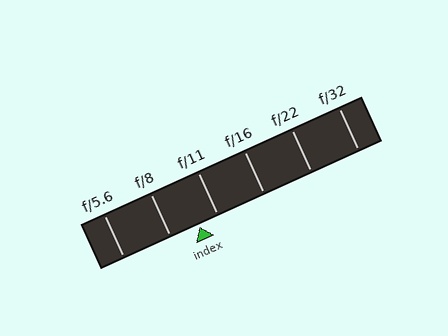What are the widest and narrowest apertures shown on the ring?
The widest aperture shown is f/5.6 and the narrowest is f/32.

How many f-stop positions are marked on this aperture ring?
There are 6 f-stop positions marked.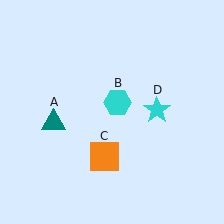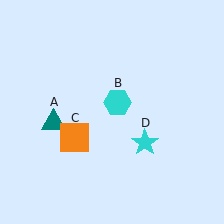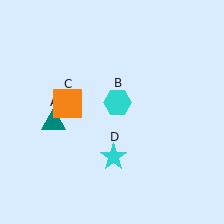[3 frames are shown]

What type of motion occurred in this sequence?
The orange square (object C), cyan star (object D) rotated clockwise around the center of the scene.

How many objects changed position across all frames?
2 objects changed position: orange square (object C), cyan star (object D).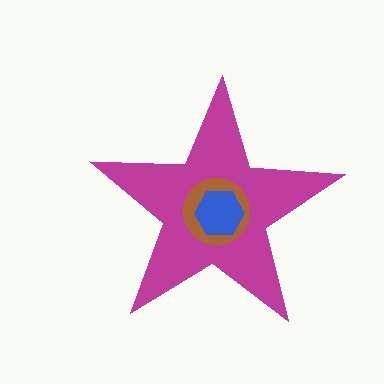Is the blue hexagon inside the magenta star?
Yes.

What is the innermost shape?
The blue hexagon.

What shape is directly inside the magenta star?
The brown circle.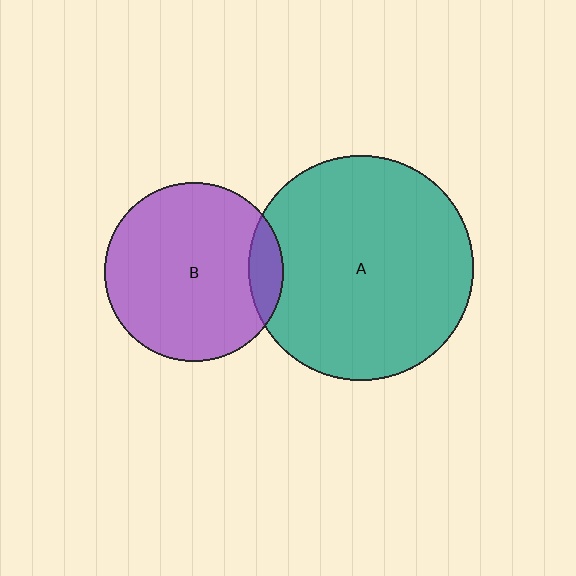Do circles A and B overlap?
Yes.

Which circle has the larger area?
Circle A (teal).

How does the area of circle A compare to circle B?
Approximately 1.6 times.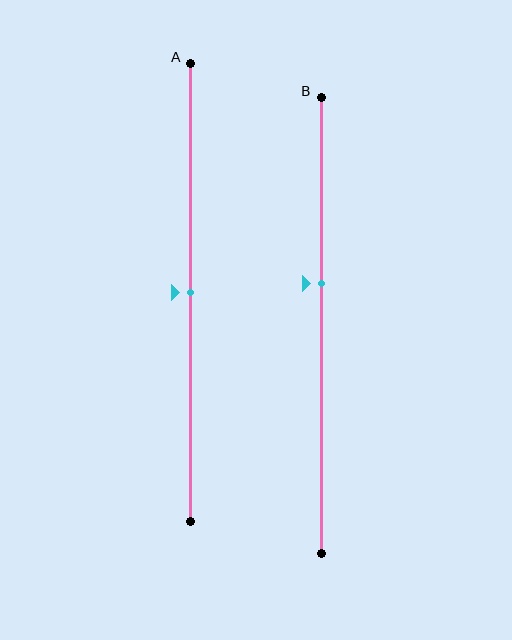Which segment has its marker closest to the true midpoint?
Segment A has its marker closest to the true midpoint.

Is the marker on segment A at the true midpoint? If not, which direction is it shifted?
Yes, the marker on segment A is at the true midpoint.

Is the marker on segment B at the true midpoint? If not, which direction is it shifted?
No, the marker on segment B is shifted upward by about 9% of the segment length.